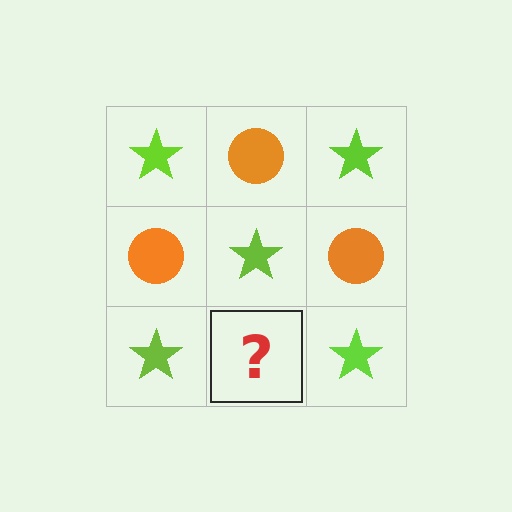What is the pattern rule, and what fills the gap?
The rule is that it alternates lime star and orange circle in a checkerboard pattern. The gap should be filled with an orange circle.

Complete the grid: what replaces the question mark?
The question mark should be replaced with an orange circle.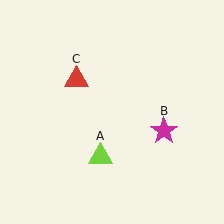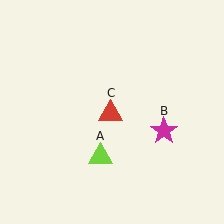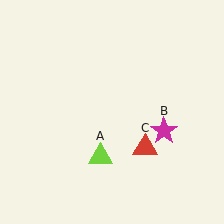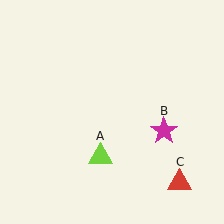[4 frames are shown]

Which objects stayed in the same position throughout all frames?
Lime triangle (object A) and magenta star (object B) remained stationary.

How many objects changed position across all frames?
1 object changed position: red triangle (object C).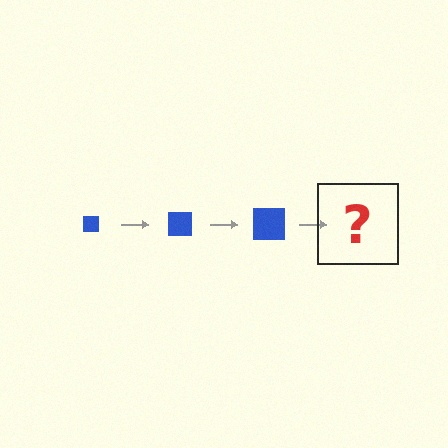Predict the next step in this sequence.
The next step is a blue square, larger than the previous one.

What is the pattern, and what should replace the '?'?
The pattern is that the square gets progressively larger each step. The '?' should be a blue square, larger than the previous one.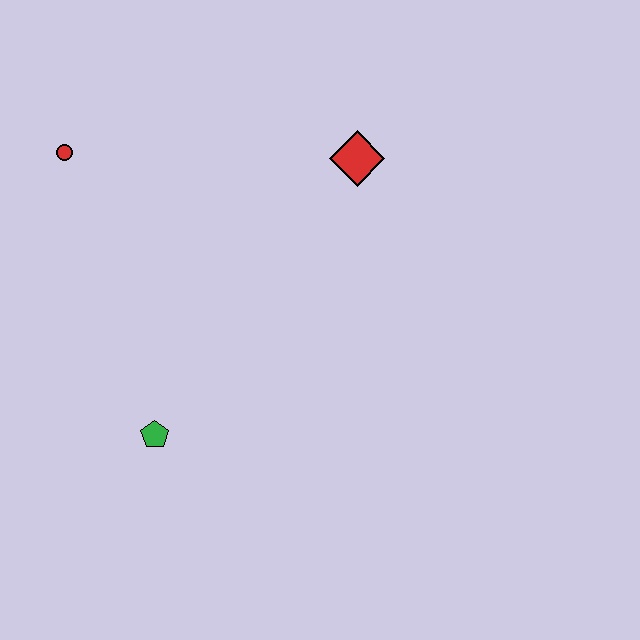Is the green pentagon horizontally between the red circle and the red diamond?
Yes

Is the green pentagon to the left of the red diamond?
Yes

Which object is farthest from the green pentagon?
The red diamond is farthest from the green pentagon.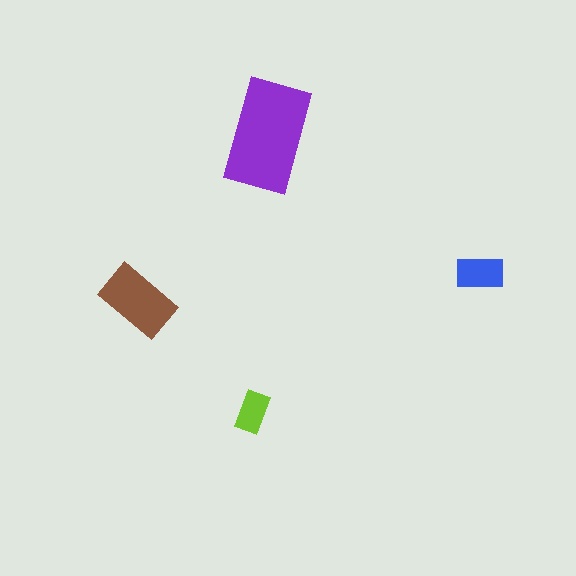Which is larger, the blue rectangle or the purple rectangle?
The purple one.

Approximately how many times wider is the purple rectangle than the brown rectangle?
About 1.5 times wider.